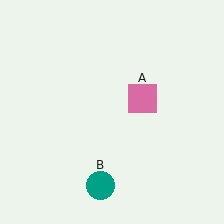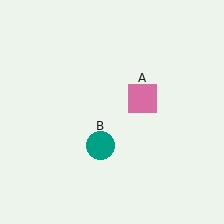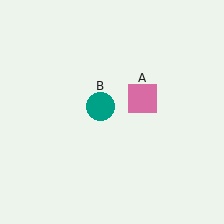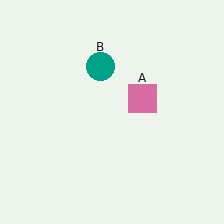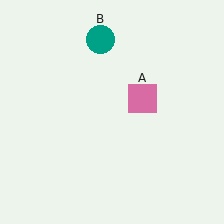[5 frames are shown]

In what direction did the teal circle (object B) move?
The teal circle (object B) moved up.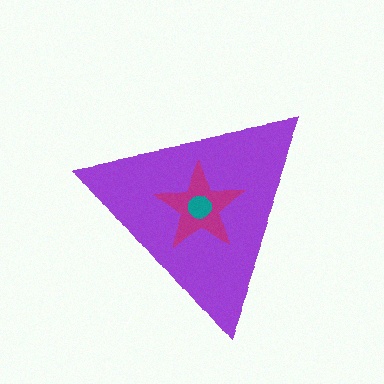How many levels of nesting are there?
3.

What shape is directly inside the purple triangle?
The magenta star.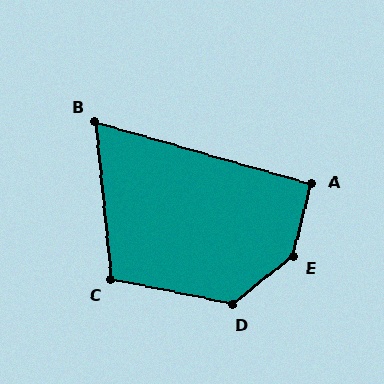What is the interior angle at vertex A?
Approximately 92 degrees (approximately right).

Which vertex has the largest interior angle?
E, at approximately 143 degrees.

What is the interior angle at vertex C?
Approximately 107 degrees (obtuse).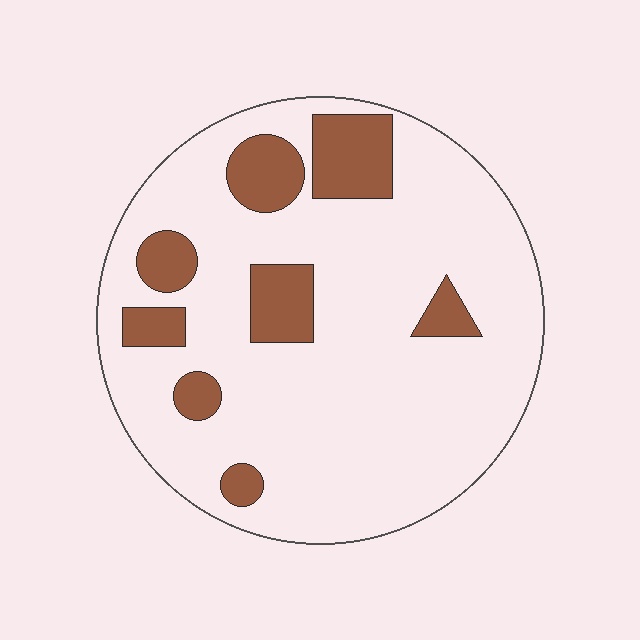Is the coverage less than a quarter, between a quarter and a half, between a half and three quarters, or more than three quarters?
Less than a quarter.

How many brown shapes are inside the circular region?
8.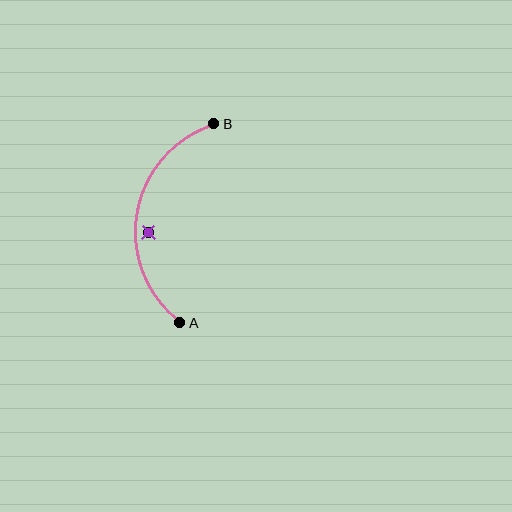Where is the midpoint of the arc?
The arc midpoint is the point on the curve farthest from the straight line joining A and B. It sits to the left of that line.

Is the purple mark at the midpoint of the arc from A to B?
No — the purple mark does not lie on the arc at all. It sits slightly inside the curve.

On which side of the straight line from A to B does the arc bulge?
The arc bulges to the left of the straight line connecting A and B.